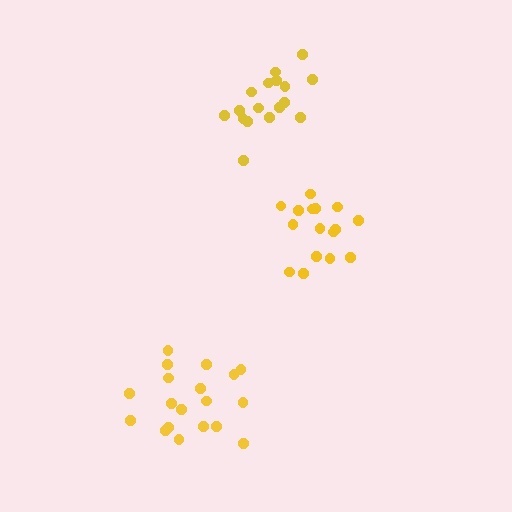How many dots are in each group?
Group 1: 16 dots, Group 2: 19 dots, Group 3: 17 dots (52 total).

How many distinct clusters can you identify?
There are 3 distinct clusters.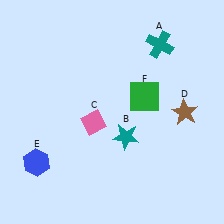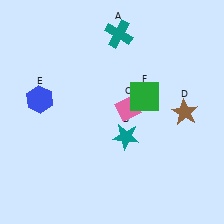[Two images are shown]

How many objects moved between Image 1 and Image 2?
3 objects moved between the two images.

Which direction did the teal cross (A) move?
The teal cross (A) moved left.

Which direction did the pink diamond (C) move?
The pink diamond (C) moved right.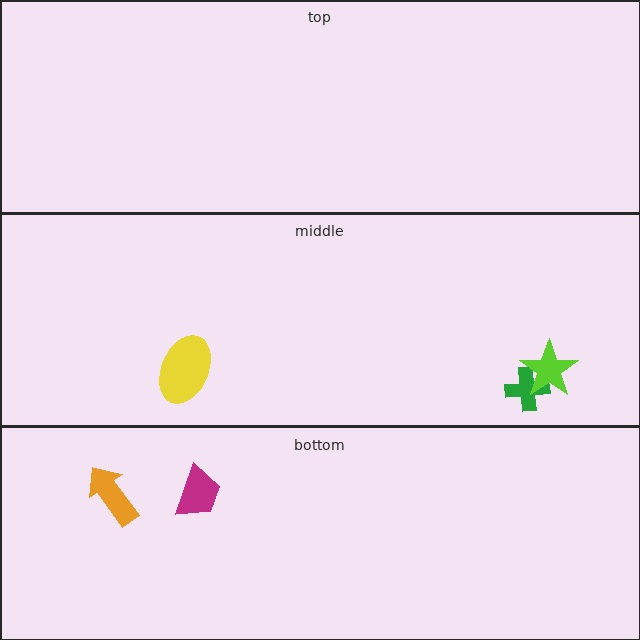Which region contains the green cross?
The middle region.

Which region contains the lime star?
The middle region.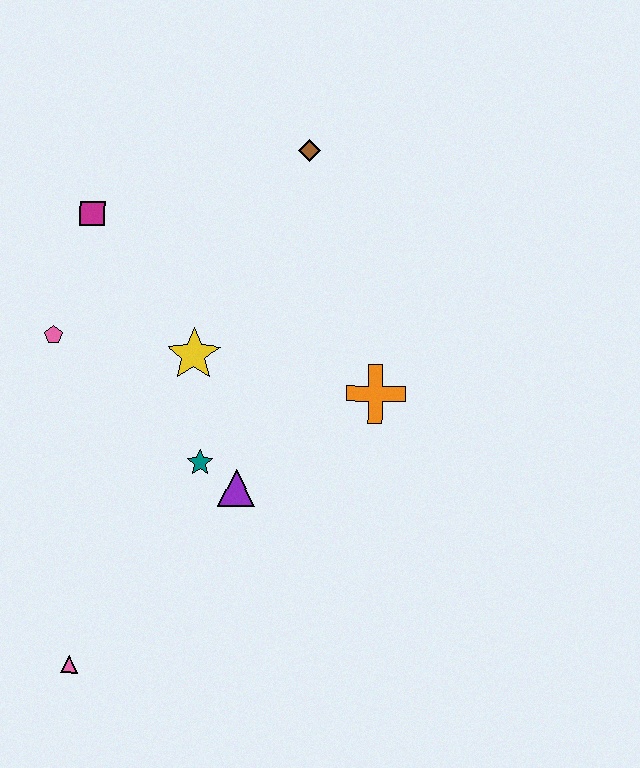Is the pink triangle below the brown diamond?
Yes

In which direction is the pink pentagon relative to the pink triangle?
The pink pentagon is above the pink triangle.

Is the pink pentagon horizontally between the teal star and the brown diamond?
No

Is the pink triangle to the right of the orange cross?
No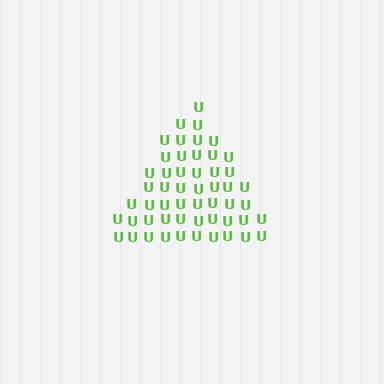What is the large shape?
The large shape is a triangle.